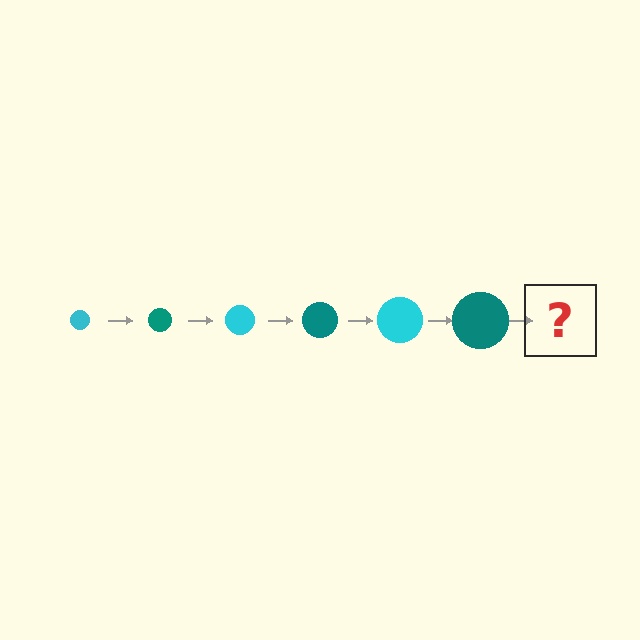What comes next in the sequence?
The next element should be a cyan circle, larger than the previous one.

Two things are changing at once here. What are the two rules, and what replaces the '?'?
The two rules are that the circle grows larger each step and the color cycles through cyan and teal. The '?' should be a cyan circle, larger than the previous one.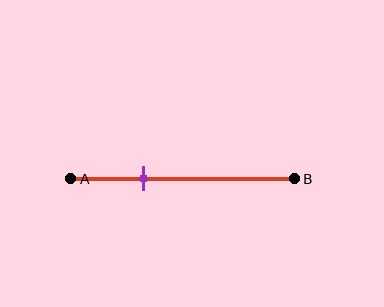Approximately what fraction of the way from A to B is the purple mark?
The purple mark is approximately 35% of the way from A to B.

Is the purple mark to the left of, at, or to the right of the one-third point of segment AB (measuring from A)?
The purple mark is approximately at the one-third point of segment AB.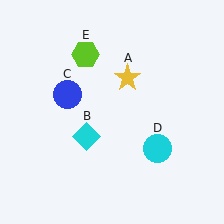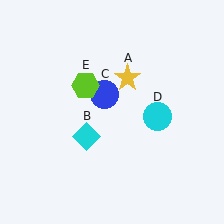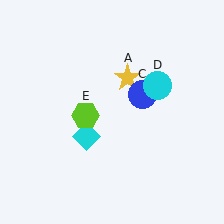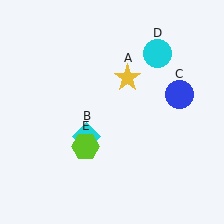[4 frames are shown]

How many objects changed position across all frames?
3 objects changed position: blue circle (object C), cyan circle (object D), lime hexagon (object E).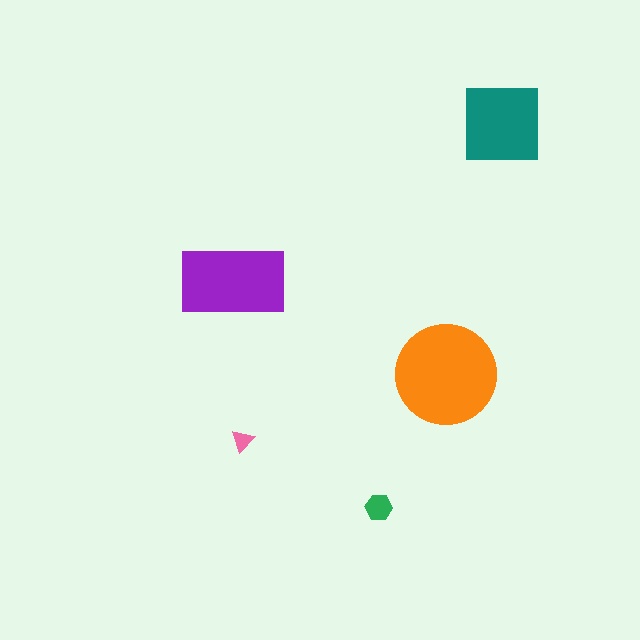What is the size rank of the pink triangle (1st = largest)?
5th.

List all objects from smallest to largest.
The pink triangle, the green hexagon, the teal square, the purple rectangle, the orange circle.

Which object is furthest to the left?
The purple rectangle is leftmost.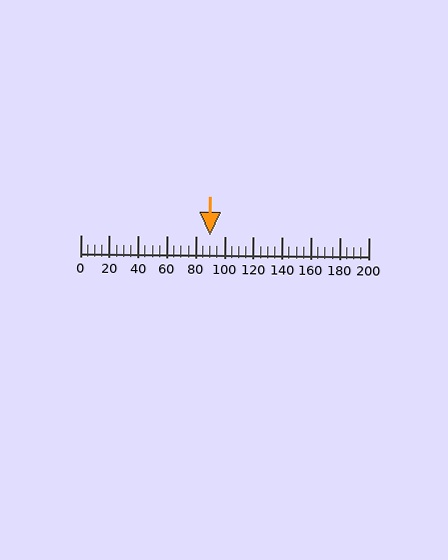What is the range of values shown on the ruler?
The ruler shows values from 0 to 200.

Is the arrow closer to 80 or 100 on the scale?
The arrow is closer to 100.